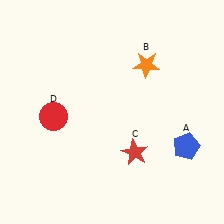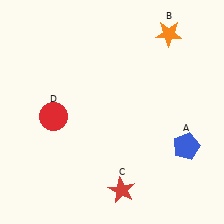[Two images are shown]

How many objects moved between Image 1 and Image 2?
2 objects moved between the two images.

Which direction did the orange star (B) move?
The orange star (B) moved up.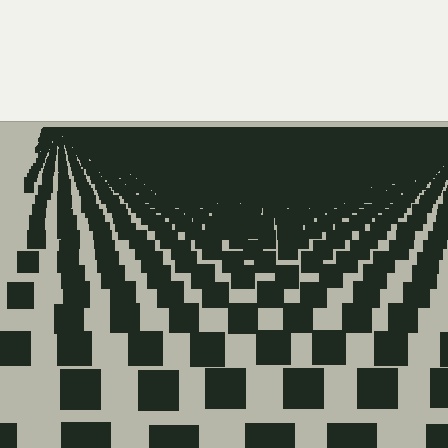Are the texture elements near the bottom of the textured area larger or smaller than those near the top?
Larger. Near the bottom, elements are closer to the viewer and appear at a bigger on-screen size.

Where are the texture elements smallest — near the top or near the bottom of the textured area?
Near the top.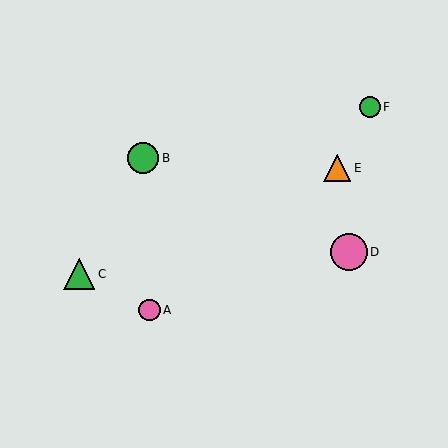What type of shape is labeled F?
Shape F is a green circle.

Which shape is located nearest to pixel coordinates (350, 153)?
The orange triangle (labeled E) at (337, 168) is nearest to that location.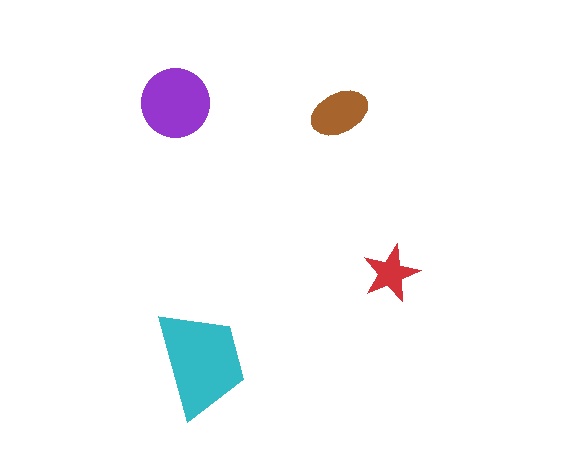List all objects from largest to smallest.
The cyan trapezoid, the purple circle, the brown ellipse, the red star.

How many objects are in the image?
There are 4 objects in the image.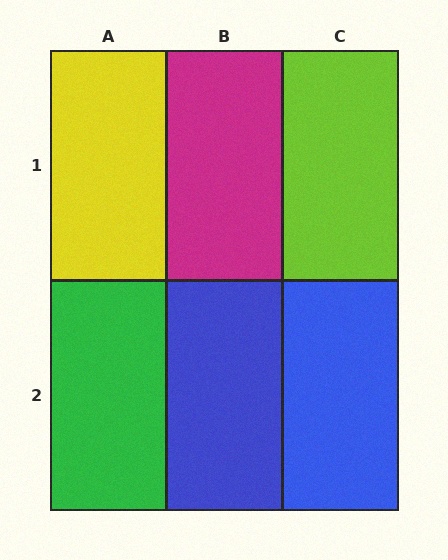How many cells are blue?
2 cells are blue.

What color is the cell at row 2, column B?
Blue.